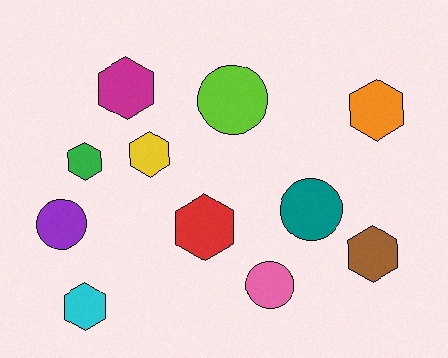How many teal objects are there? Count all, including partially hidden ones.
There is 1 teal object.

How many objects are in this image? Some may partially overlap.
There are 11 objects.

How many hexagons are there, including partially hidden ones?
There are 7 hexagons.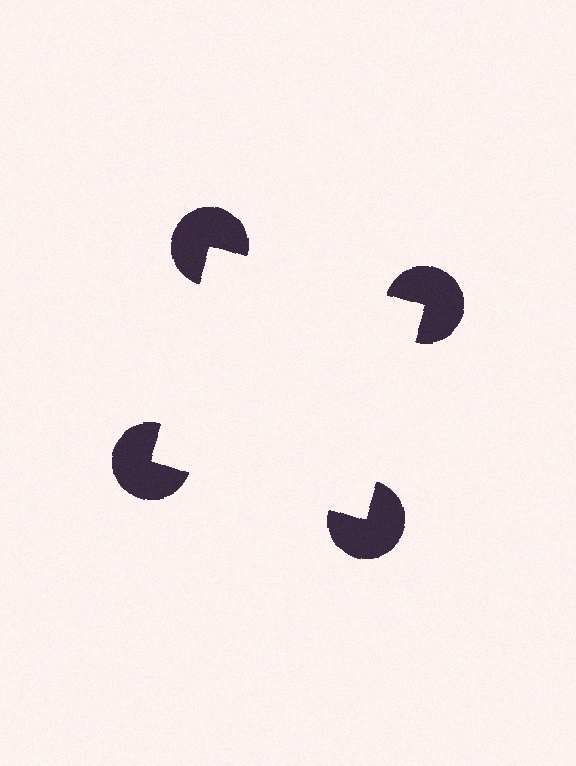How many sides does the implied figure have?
4 sides.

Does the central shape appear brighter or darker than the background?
It typically appears slightly brighter than the background, even though no actual brightness change is drawn.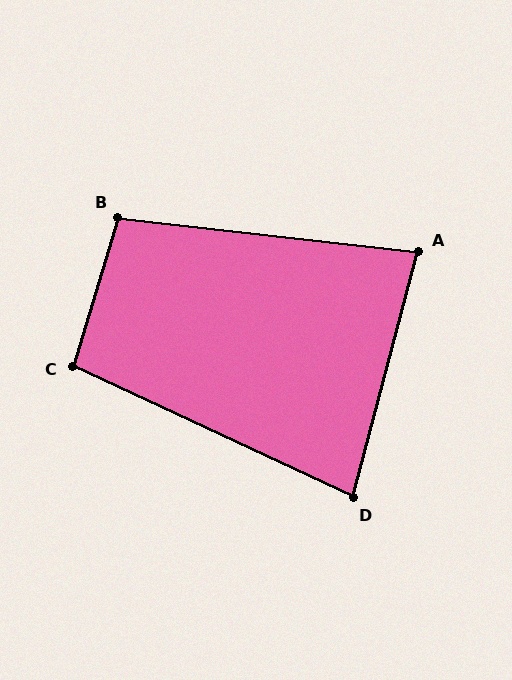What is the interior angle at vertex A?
Approximately 82 degrees (acute).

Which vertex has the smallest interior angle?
D, at approximately 80 degrees.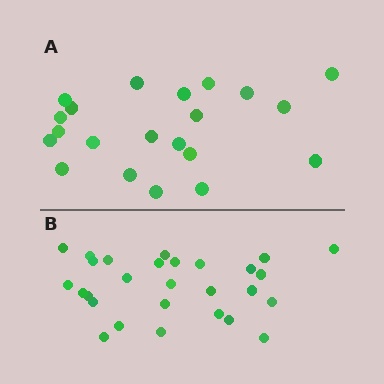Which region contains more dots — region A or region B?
Region B (the bottom region) has more dots.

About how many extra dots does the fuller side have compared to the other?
Region B has roughly 8 or so more dots than region A.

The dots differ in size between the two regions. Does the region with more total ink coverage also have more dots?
No. Region A has more total ink coverage because its dots are larger, but region B actually contains more individual dots. Total area can be misleading — the number of items is what matters here.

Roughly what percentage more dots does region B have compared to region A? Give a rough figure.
About 35% more.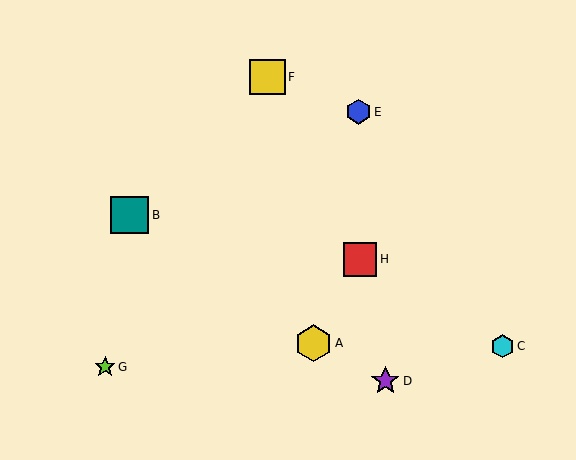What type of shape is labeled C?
Shape C is a cyan hexagon.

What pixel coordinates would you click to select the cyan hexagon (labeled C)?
Click at (502, 346) to select the cyan hexagon C.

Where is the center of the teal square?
The center of the teal square is at (130, 215).